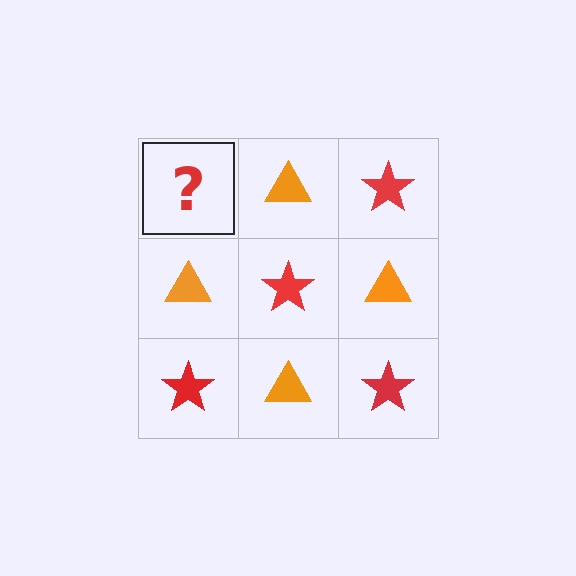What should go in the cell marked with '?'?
The missing cell should contain a red star.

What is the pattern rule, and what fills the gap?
The rule is that it alternates red star and orange triangle in a checkerboard pattern. The gap should be filled with a red star.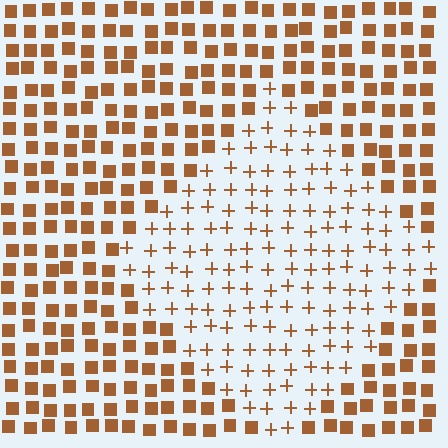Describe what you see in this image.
The image is filled with small brown elements arranged in a uniform grid. A diamond-shaped region contains plus signs, while the surrounding area contains squares. The boundary is defined purely by the change in element shape.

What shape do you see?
I see a diamond.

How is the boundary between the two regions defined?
The boundary is defined by a change in element shape: plus signs inside vs. squares outside. All elements share the same color and spacing.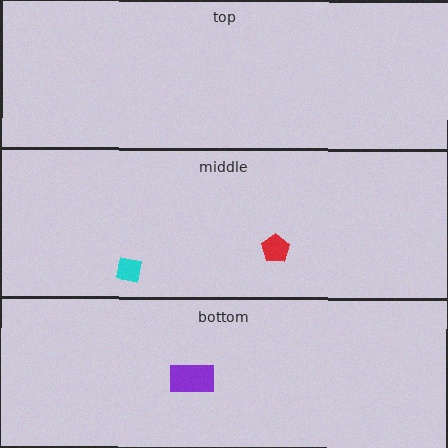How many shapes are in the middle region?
2.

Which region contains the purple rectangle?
The bottom region.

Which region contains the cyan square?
The middle region.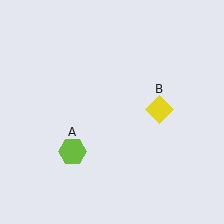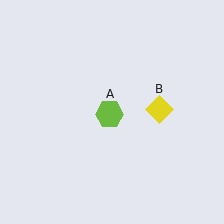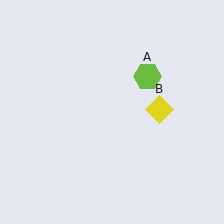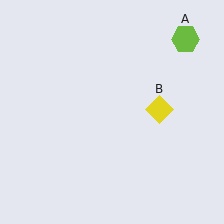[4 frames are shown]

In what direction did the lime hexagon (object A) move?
The lime hexagon (object A) moved up and to the right.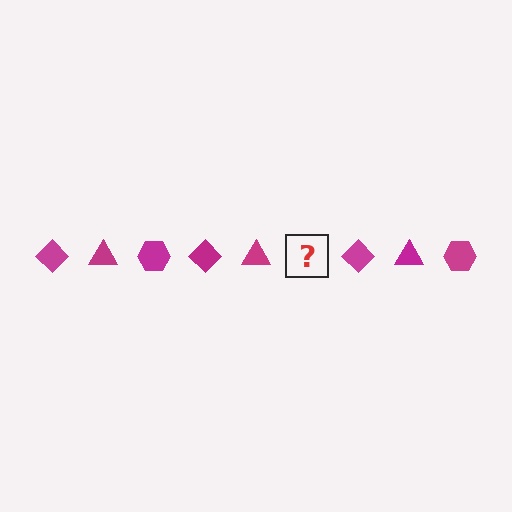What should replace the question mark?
The question mark should be replaced with a magenta hexagon.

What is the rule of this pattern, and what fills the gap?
The rule is that the pattern cycles through diamond, triangle, hexagon shapes in magenta. The gap should be filled with a magenta hexagon.